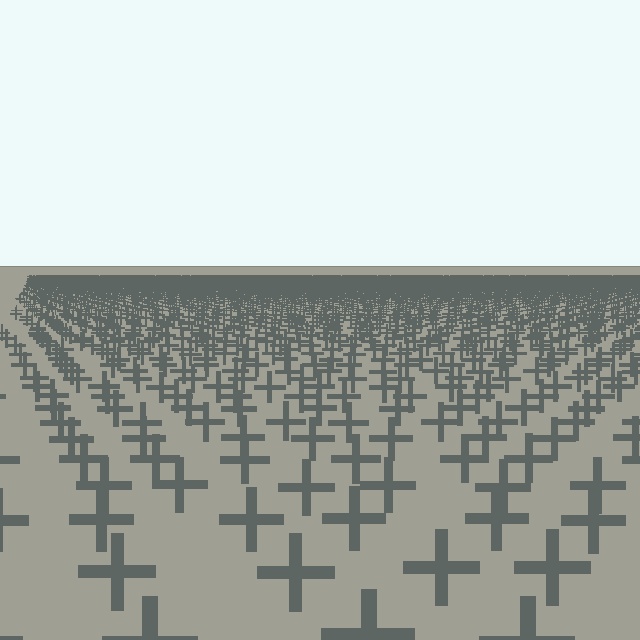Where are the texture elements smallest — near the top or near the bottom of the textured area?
Near the top.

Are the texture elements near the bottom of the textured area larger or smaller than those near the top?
Larger. Near the bottom, elements are closer to the viewer and appear at a bigger on-screen size.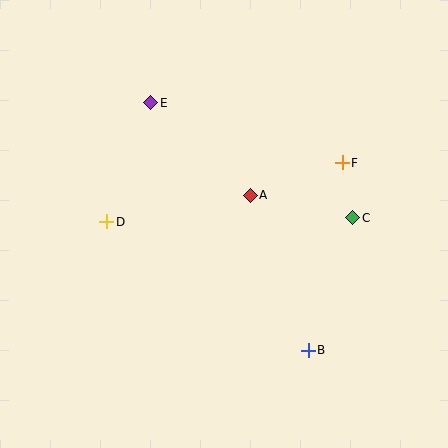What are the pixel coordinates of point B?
Point B is at (308, 350).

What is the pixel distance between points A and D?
The distance between A and D is 146 pixels.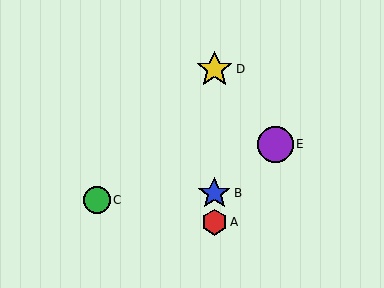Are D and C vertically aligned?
No, D is at x≈214 and C is at x≈97.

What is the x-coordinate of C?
Object C is at x≈97.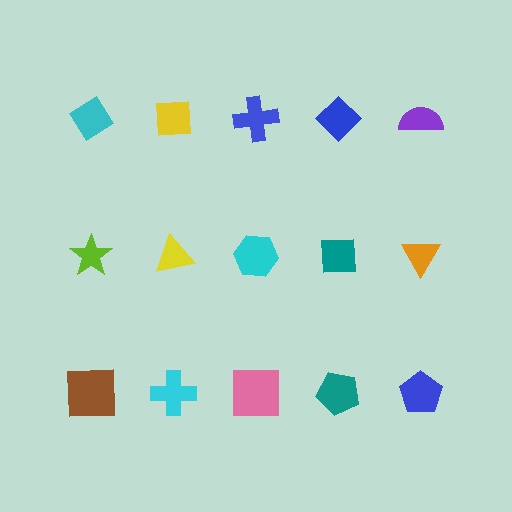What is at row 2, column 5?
An orange triangle.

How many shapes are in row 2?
5 shapes.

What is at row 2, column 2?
A yellow triangle.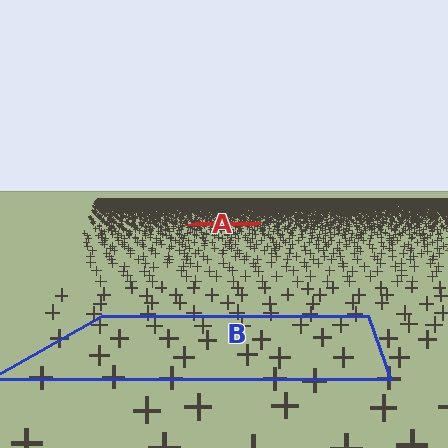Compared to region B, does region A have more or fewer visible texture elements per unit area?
Region A has more texture elements per unit area — they are packed more densely because it is farther away.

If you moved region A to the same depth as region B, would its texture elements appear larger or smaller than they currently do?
They would appear larger. At a closer depth, the same texture elements are projected at a bigger on-screen size.